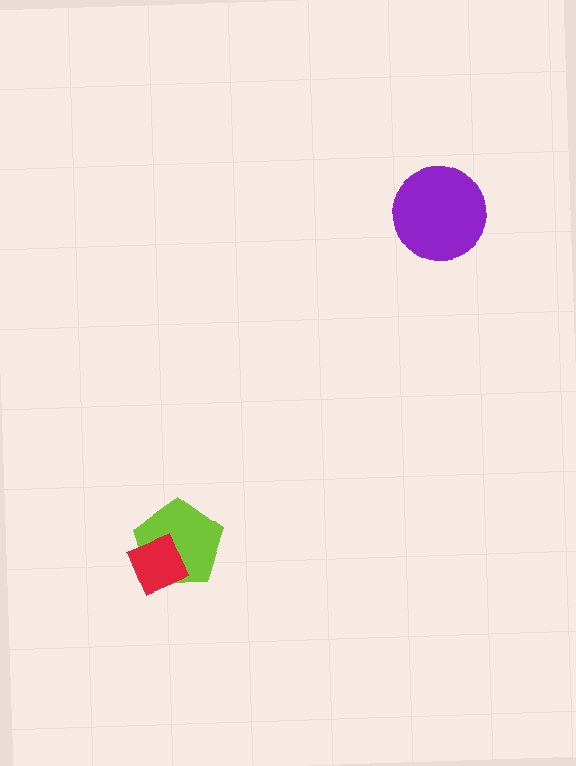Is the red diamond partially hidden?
No, no other shape covers it.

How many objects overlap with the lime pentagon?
1 object overlaps with the lime pentagon.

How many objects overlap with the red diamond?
1 object overlaps with the red diamond.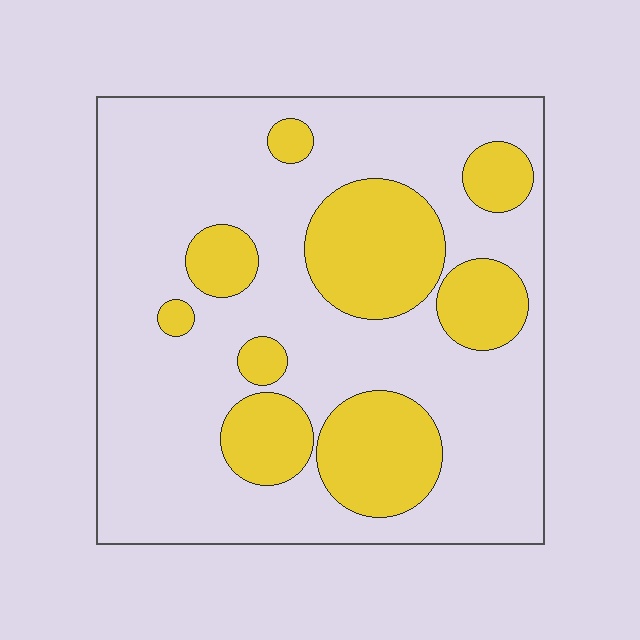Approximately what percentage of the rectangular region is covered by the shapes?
Approximately 30%.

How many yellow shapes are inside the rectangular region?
9.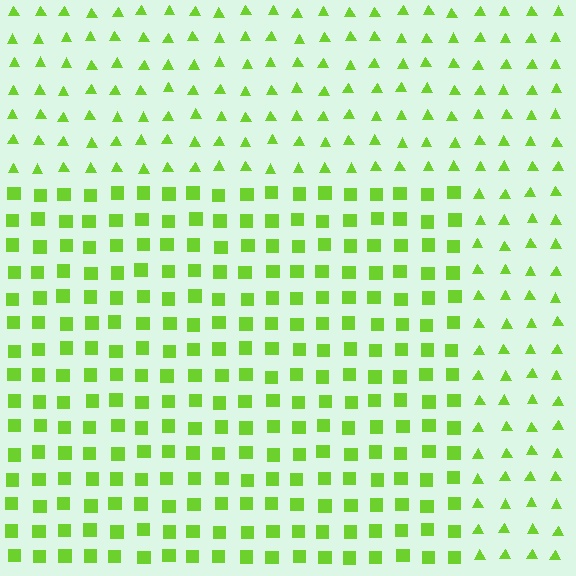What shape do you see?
I see a rectangle.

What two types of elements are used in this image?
The image uses squares inside the rectangle region and triangles outside it.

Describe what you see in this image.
The image is filled with small lime elements arranged in a uniform grid. A rectangle-shaped region contains squares, while the surrounding area contains triangles. The boundary is defined purely by the change in element shape.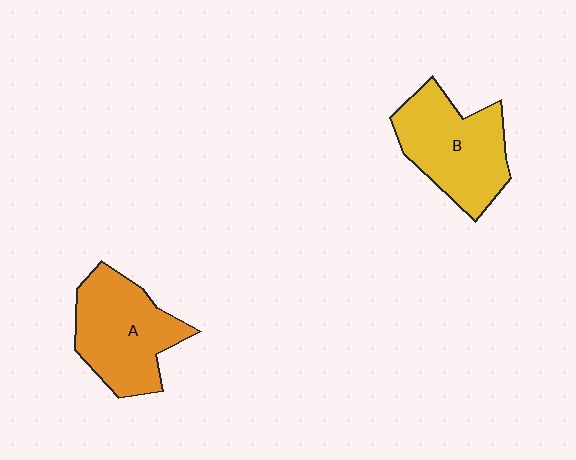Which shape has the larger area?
Shape B (yellow).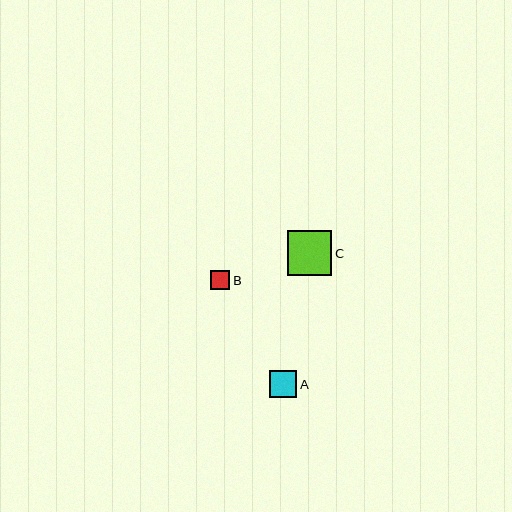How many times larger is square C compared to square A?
Square C is approximately 1.6 times the size of square A.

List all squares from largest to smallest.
From largest to smallest: C, A, B.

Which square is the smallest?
Square B is the smallest with a size of approximately 19 pixels.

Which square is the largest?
Square C is the largest with a size of approximately 45 pixels.